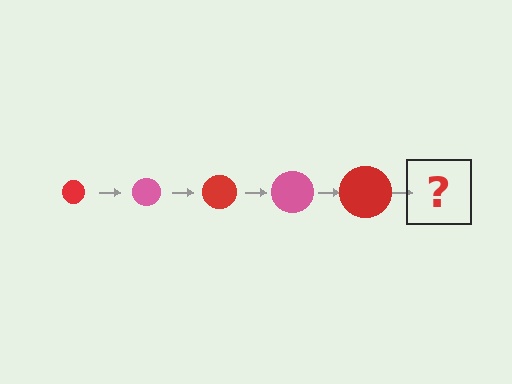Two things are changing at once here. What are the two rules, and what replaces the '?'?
The two rules are that the circle grows larger each step and the color cycles through red and pink. The '?' should be a pink circle, larger than the previous one.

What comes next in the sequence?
The next element should be a pink circle, larger than the previous one.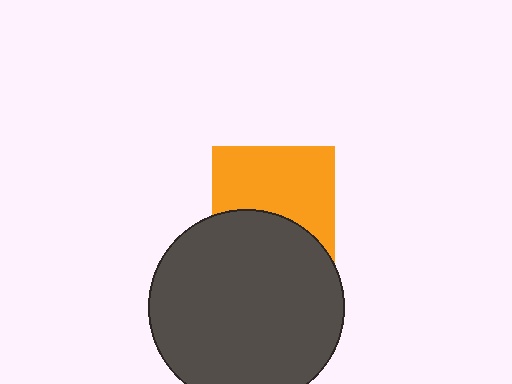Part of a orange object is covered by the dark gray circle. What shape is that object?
It is a square.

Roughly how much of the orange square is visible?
About half of it is visible (roughly 61%).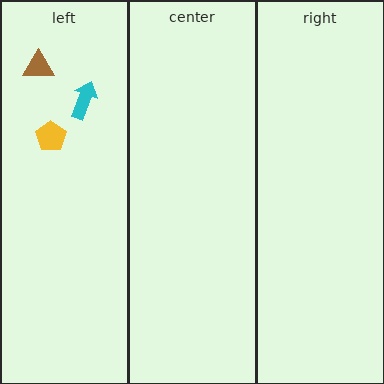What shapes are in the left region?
The cyan arrow, the yellow pentagon, the brown triangle.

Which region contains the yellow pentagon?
The left region.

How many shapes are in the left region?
3.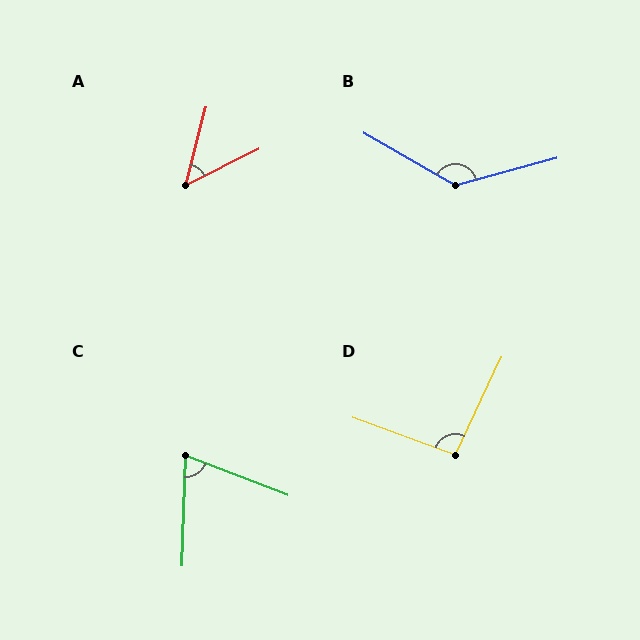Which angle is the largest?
B, at approximately 134 degrees.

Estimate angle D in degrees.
Approximately 95 degrees.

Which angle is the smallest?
A, at approximately 49 degrees.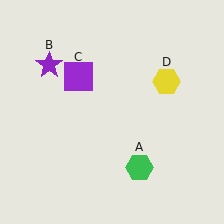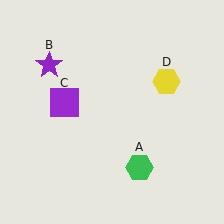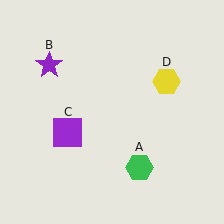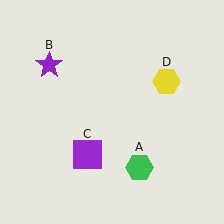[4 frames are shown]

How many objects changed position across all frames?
1 object changed position: purple square (object C).